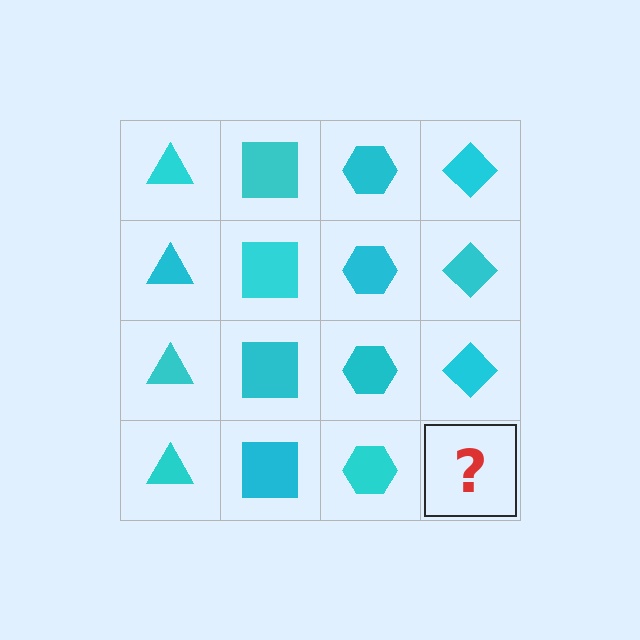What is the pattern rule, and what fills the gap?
The rule is that each column has a consistent shape. The gap should be filled with a cyan diamond.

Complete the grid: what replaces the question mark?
The question mark should be replaced with a cyan diamond.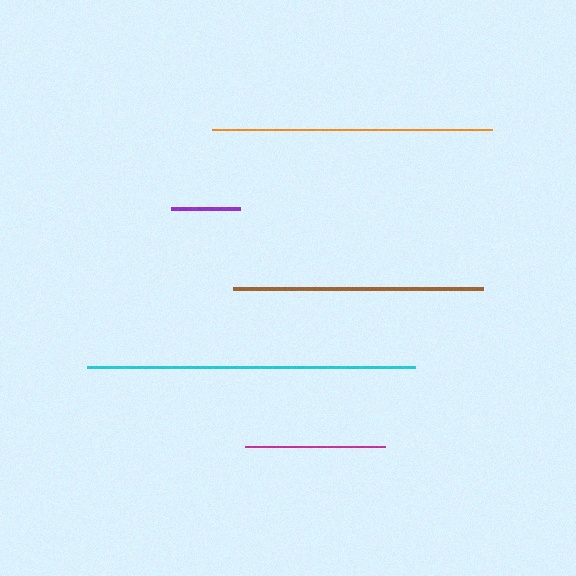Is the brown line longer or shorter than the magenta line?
The brown line is longer than the magenta line.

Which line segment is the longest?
The cyan line is the longest at approximately 328 pixels.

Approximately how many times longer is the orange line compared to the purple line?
The orange line is approximately 4.1 times the length of the purple line.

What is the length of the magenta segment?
The magenta segment is approximately 141 pixels long.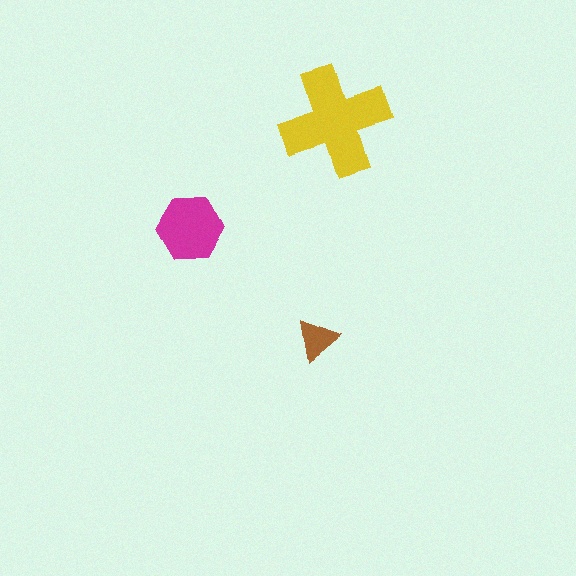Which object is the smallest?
The brown triangle.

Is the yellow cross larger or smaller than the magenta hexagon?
Larger.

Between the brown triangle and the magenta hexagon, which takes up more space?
The magenta hexagon.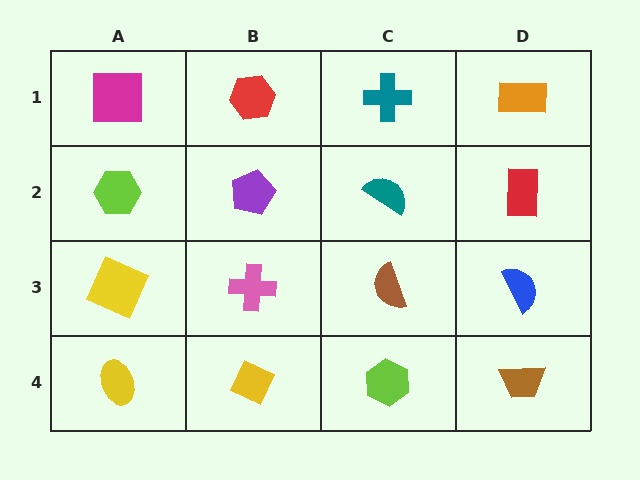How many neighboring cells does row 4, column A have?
2.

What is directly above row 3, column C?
A teal semicircle.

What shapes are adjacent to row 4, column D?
A blue semicircle (row 3, column D), a lime hexagon (row 4, column C).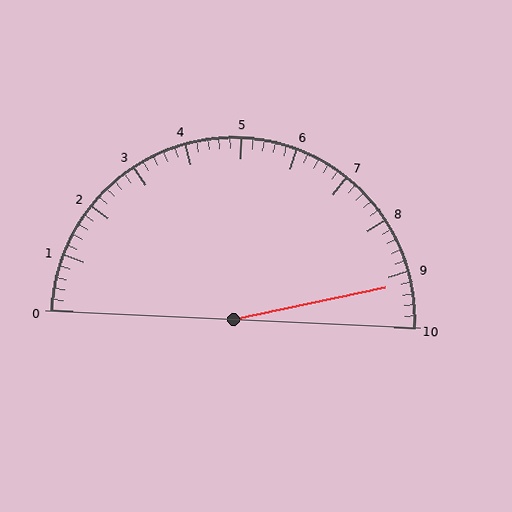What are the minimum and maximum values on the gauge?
The gauge ranges from 0 to 10.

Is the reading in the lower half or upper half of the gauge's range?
The reading is in the upper half of the range (0 to 10).